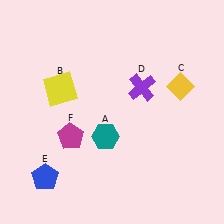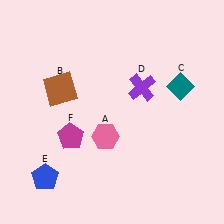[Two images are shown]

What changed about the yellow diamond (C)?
In Image 1, C is yellow. In Image 2, it changed to teal.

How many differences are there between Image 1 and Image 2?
There are 3 differences between the two images.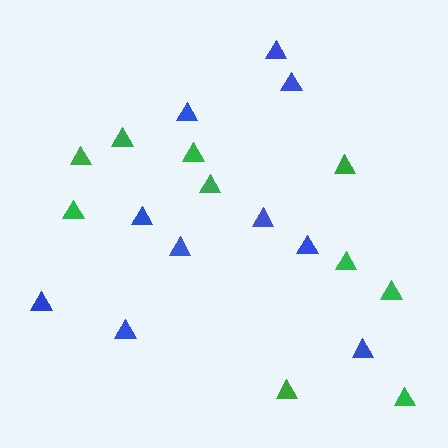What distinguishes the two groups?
There are 2 groups: one group of blue triangles (10) and one group of green triangles (10).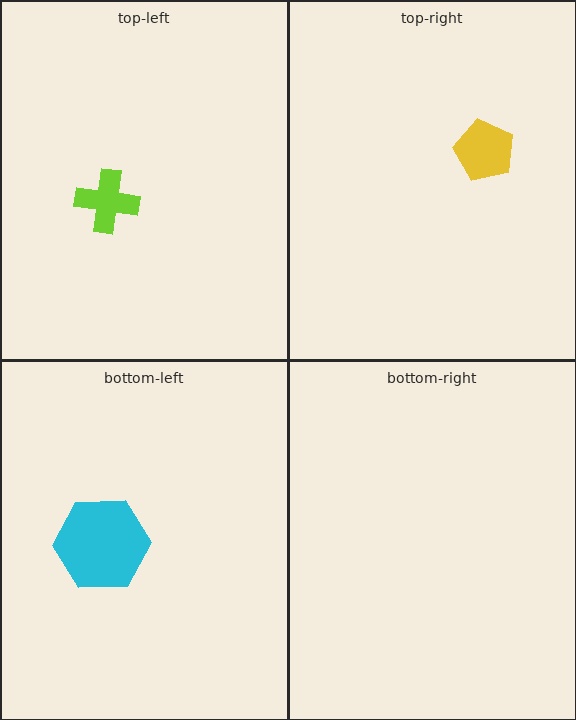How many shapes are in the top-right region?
1.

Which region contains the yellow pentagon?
The top-right region.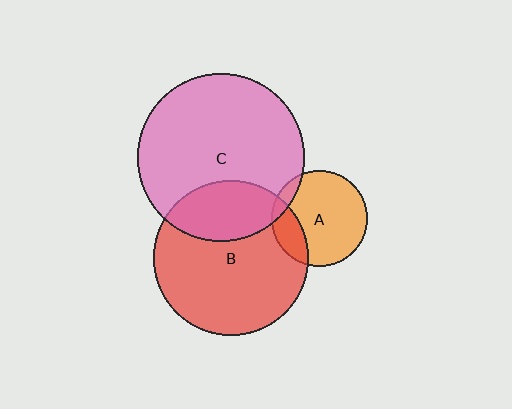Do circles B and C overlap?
Yes.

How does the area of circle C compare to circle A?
Approximately 3.1 times.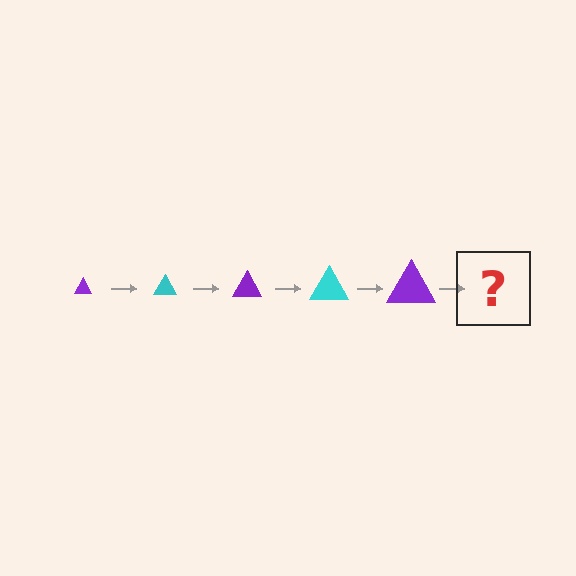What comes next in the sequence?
The next element should be a cyan triangle, larger than the previous one.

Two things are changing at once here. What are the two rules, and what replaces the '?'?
The two rules are that the triangle grows larger each step and the color cycles through purple and cyan. The '?' should be a cyan triangle, larger than the previous one.